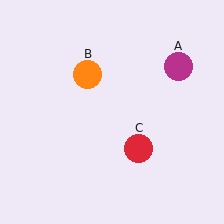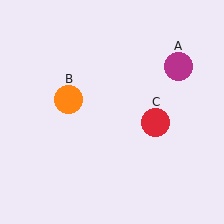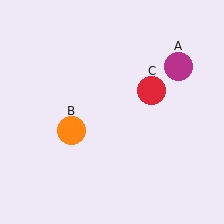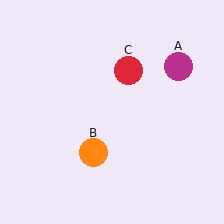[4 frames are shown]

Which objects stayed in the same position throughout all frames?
Magenta circle (object A) remained stationary.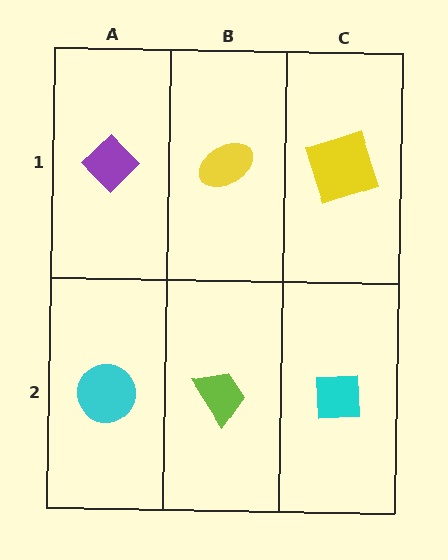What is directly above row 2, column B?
A yellow ellipse.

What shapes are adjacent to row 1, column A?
A cyan circle (row 2, column A), a yellow ellipse (row 1, column B).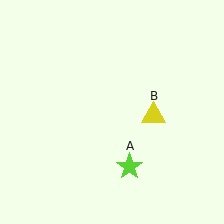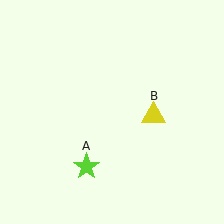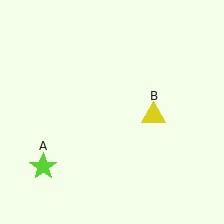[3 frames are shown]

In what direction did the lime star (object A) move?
The lime star (object A) moved left.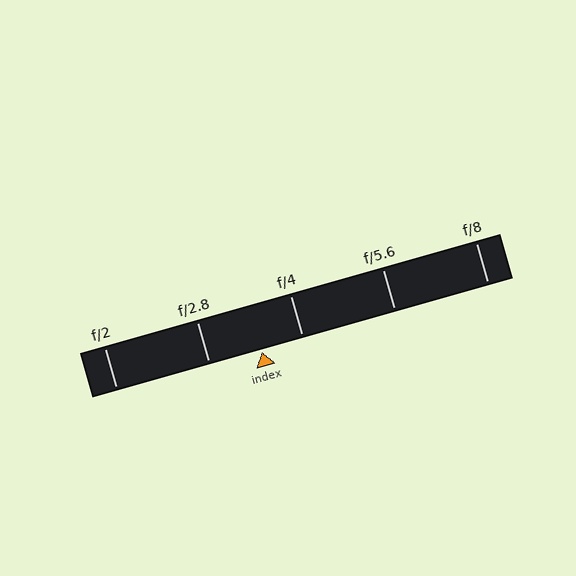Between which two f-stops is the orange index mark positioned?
The index mark is between f/2.8 and f/4.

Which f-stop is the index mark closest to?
The index mark is closest to f/4.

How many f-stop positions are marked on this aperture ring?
There are 5 f-stop positions marked.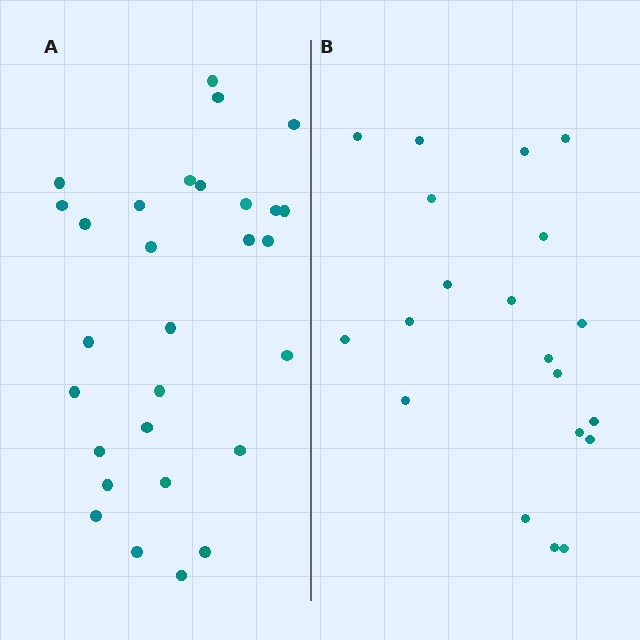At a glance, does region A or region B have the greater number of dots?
Region A (the left region) has more dots.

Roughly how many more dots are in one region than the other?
Region A has roughly 8 or so more dots than region B.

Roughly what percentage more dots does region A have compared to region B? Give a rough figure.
About 45% more.